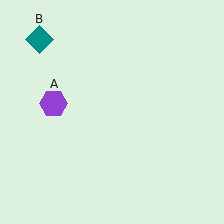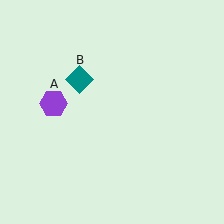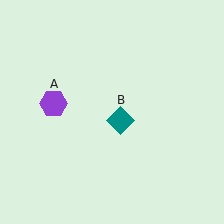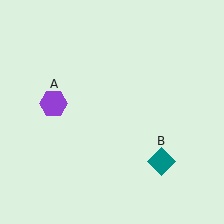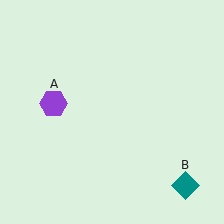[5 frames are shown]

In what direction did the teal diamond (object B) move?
The teal diamond (object B) moved down and to the right.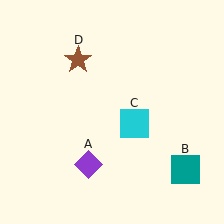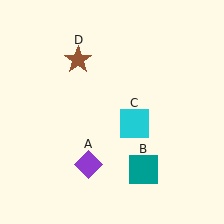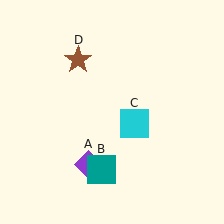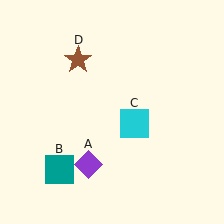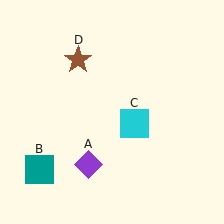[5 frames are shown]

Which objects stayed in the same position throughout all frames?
Purple diamond (object A) and cyan square (object C) and brown star (object D) remained stationary.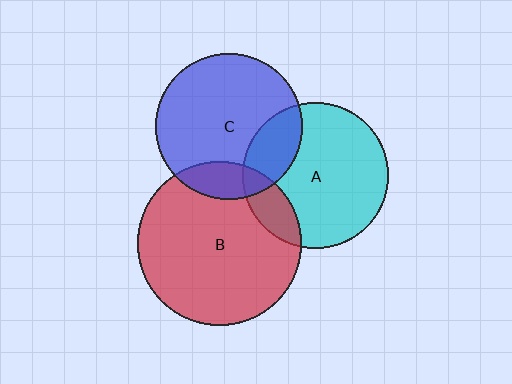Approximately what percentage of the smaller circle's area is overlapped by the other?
Approximately 15%.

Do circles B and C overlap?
Yes.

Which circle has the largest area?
Circle B (red).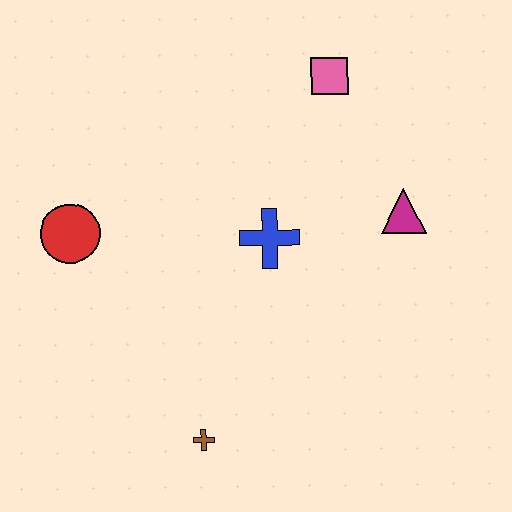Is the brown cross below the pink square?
Yes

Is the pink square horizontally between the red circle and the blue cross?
No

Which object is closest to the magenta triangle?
The blue cross is closest to the magenta triangle.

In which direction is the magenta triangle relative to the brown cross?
The magenta triangle is above the brown cross.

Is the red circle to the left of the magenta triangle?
Yes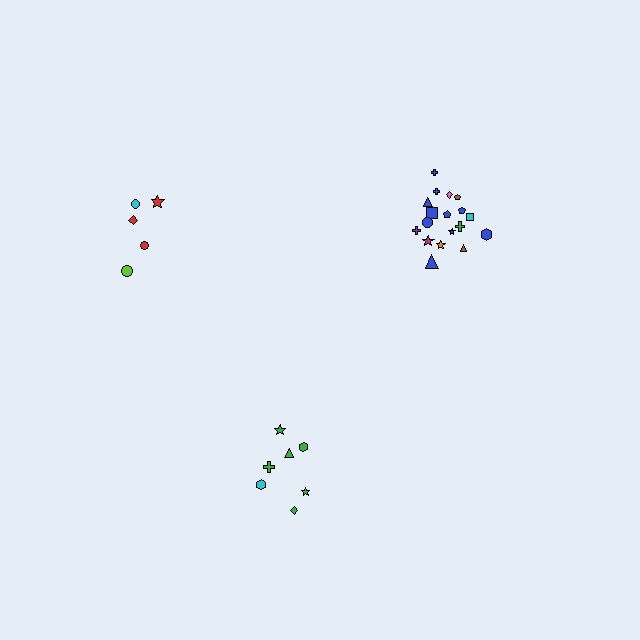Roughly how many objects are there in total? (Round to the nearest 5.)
Roughly 30 objects in total.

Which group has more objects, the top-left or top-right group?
The top-right group.